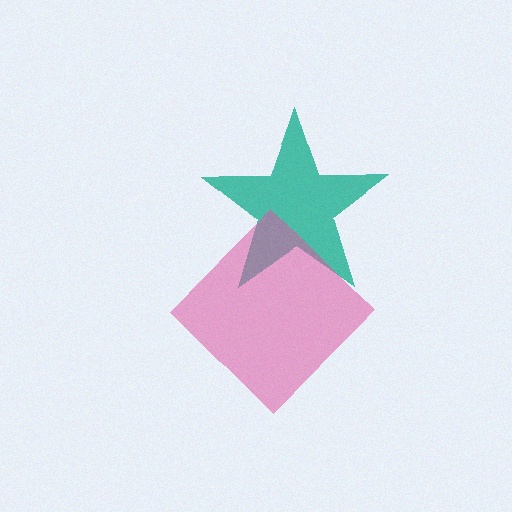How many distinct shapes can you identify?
There are 2 distinct shapes: a teal star, a pink diamond.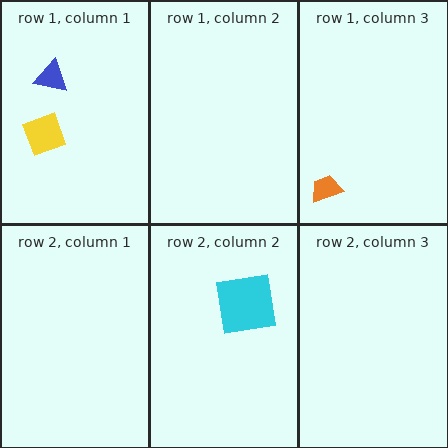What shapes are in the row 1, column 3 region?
The orange trapezoid.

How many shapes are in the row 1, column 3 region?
1.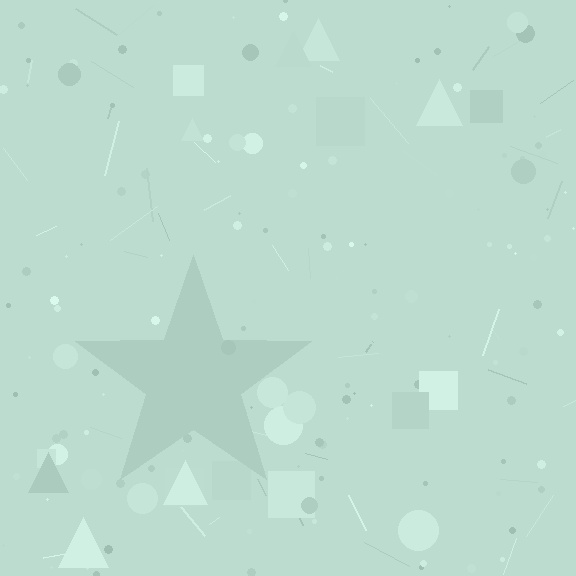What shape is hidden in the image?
A star is hidden in the image.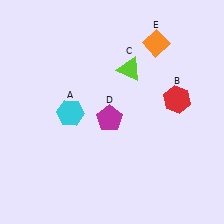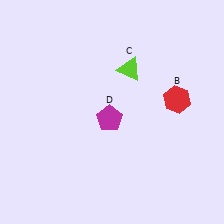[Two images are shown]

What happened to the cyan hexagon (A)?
The cyan hexagon (A) was removed in Image 2. It was in the bottom-left area of Image 1.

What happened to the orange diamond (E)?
The orange diamond (E) was removed in Image 2. It was in the top-right area of Image 1.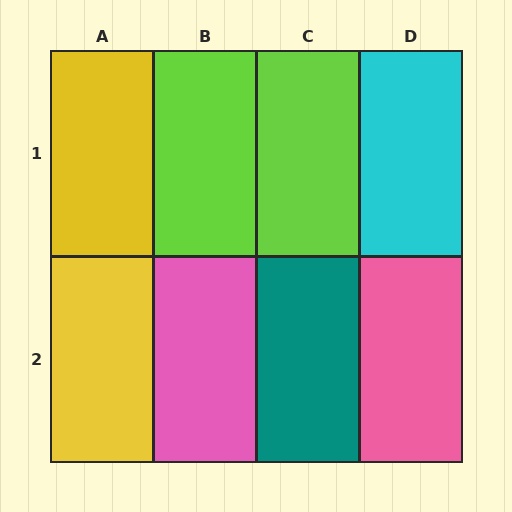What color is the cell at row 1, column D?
Cyan.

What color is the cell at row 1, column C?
Lime.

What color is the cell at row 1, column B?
Lime.